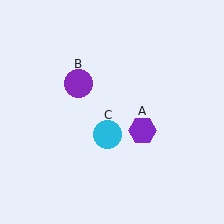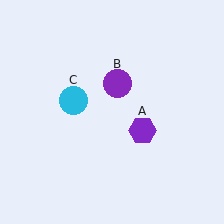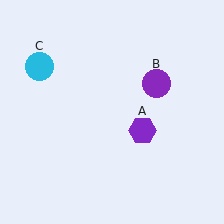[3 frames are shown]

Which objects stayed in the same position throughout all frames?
Purple hexagon (object A) remained stationary.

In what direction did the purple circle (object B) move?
The purple circle (object B) moved right.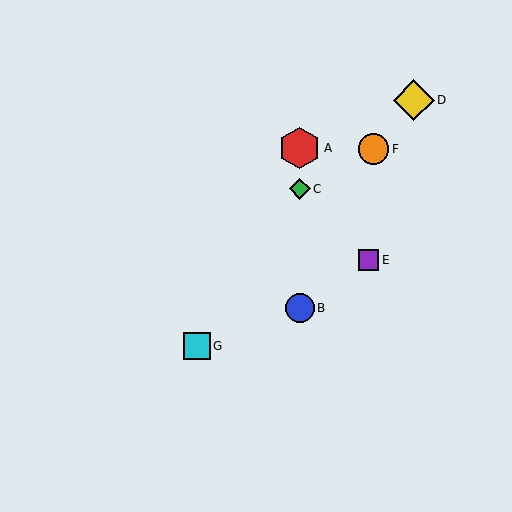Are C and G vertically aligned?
No, C is at x≈300 and G is at x≈197.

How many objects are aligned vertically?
3 objects (A, B, C) are aligned vertically.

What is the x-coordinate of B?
Object B is at x≈300.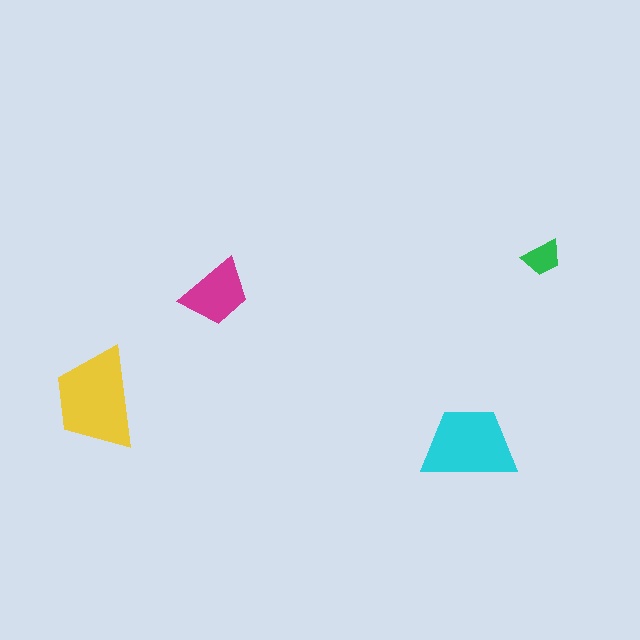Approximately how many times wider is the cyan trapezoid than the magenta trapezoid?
About 1.5 times wider.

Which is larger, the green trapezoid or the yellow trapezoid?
The yellow one.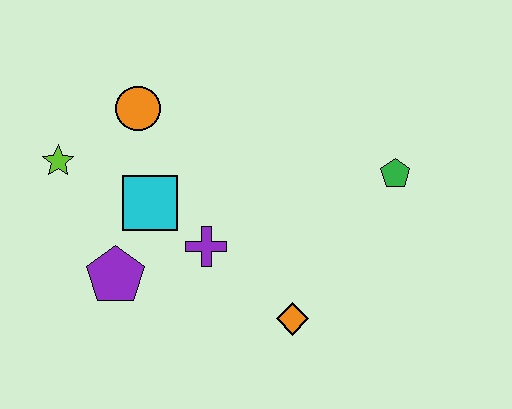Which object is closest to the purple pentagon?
The cyan square is closest to the purple pentagon.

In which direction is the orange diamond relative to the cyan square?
The orange diamond is to the right of the cyan square.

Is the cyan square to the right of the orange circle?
Yes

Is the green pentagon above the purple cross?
Yes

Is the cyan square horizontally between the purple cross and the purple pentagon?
Yes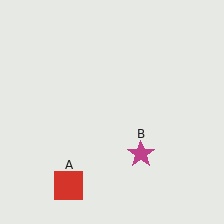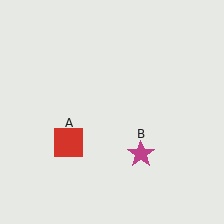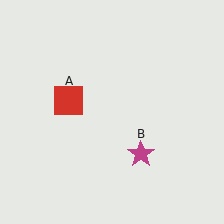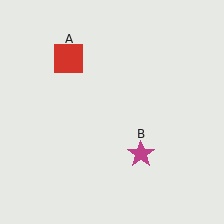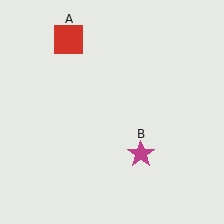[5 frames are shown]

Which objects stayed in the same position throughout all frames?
Magenta star (object B) remained stationary.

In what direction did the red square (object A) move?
The red square (object A) moved up.